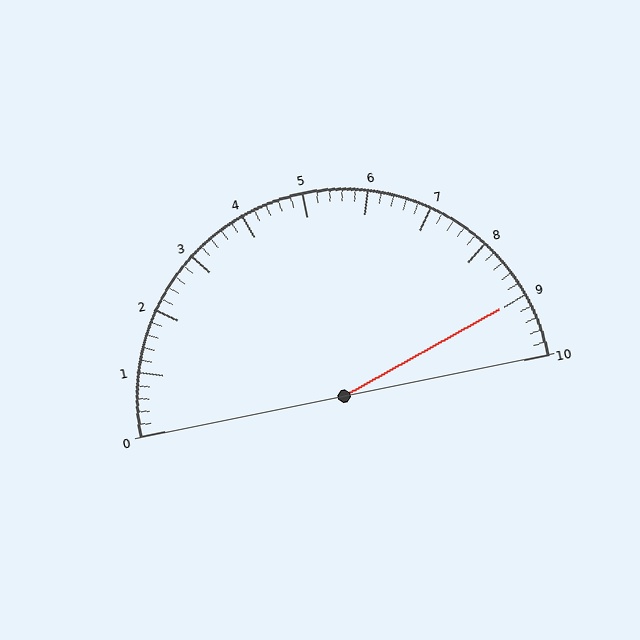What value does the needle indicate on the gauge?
The needle indicates approximately 9.0.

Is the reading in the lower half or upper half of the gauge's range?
The reading is in the upper half of the range (0 to 10).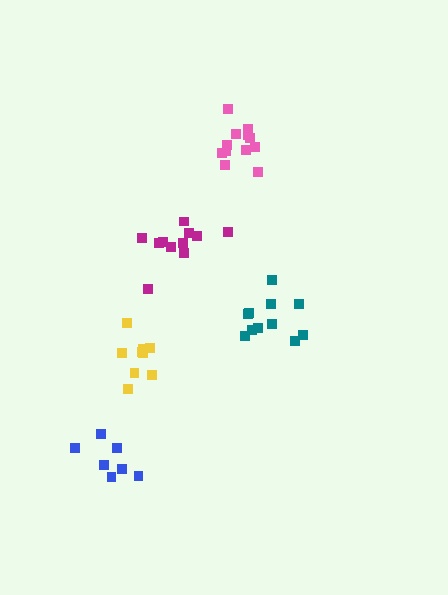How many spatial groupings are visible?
There are 5 spatial groupings.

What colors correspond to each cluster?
The clusters are colored: magenta, teal, yellow, blue, pink.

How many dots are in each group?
Group 1: 11 dots, Group 2: 11 dots, Group 3: 9 dots, Group 4: 7 dots, Group 5: 12 dots (50 total).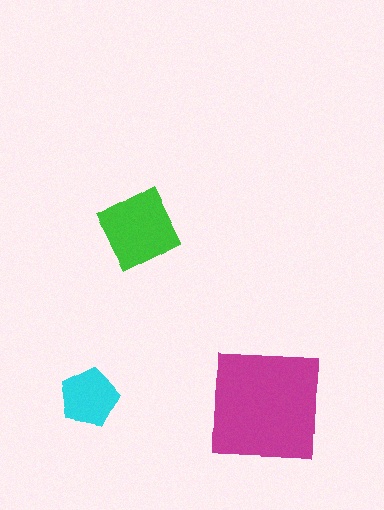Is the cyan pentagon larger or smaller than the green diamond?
Smaller.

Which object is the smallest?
The cyan pentagon.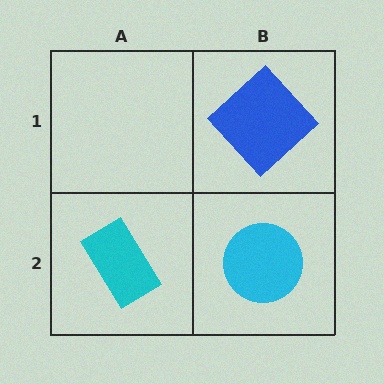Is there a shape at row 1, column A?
No, that cell is empty.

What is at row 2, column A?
A cyan rectangle.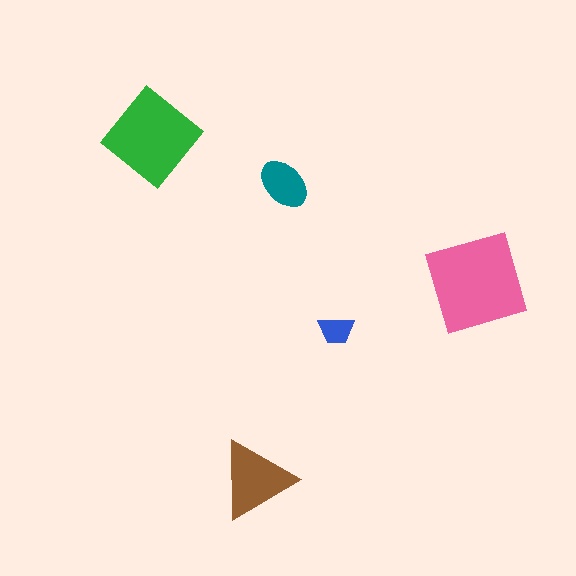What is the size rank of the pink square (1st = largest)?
1st.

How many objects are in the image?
There are 5 objects in the image.